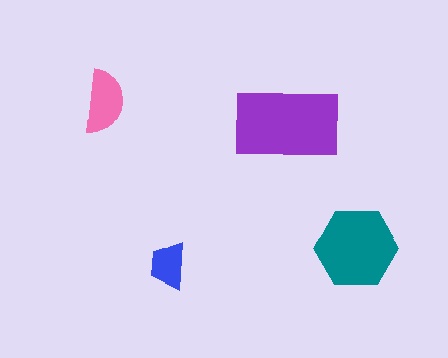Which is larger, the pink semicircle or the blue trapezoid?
The pink semicircle.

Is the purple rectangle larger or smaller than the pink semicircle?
Larger.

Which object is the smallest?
The blue trapezoid.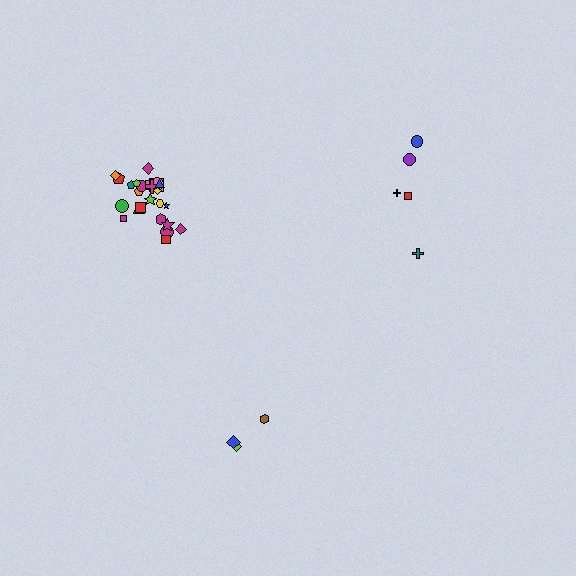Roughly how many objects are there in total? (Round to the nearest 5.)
Roughly 35 objects in total.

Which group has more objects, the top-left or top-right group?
The top-left group.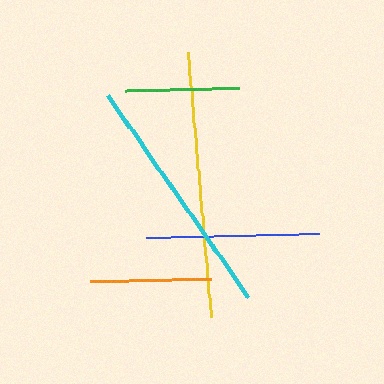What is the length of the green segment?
The green segment is approximately 114 pixels long.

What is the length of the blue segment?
The blue segment is approximately 174 pixels long.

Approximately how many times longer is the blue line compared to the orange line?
The blue line is approximately 1.4 times the length of the orange line.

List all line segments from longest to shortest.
From longest to shortest: yellow, cyan, blue, orange, green.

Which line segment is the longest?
The yellow line is the longest at approximately 265 pixels.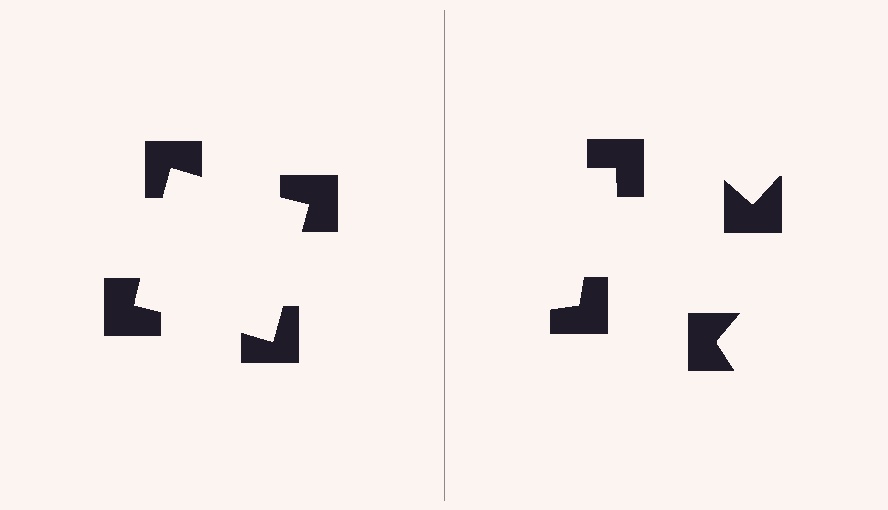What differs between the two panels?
The notched squares are positioned identically on both sides; only the wedge orientations differ. On the left they align to a square; on the right they are misaligned.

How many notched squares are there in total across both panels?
8 — 4 on each side.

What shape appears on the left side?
An illusory square.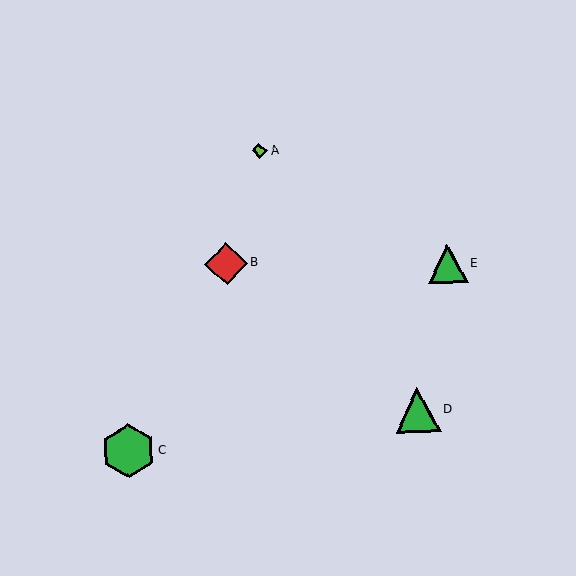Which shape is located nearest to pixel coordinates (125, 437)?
The green hexagon (labeled C) at (128, 451) is nearest to that location.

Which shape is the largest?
The green hexagon (labeled C) is the largest.